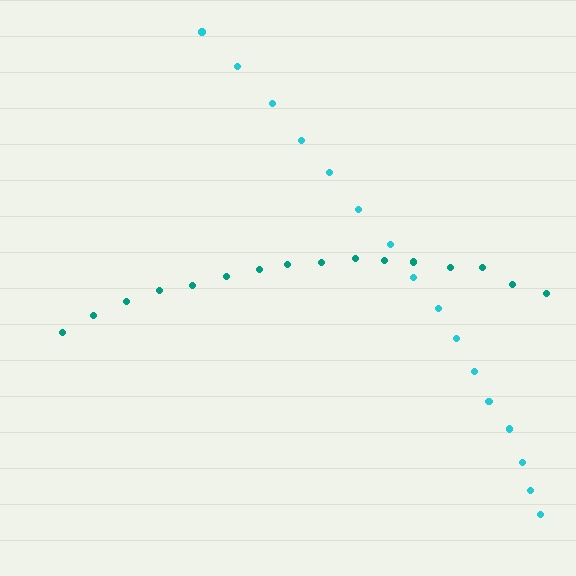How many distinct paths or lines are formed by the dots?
There are 2 distinct paths.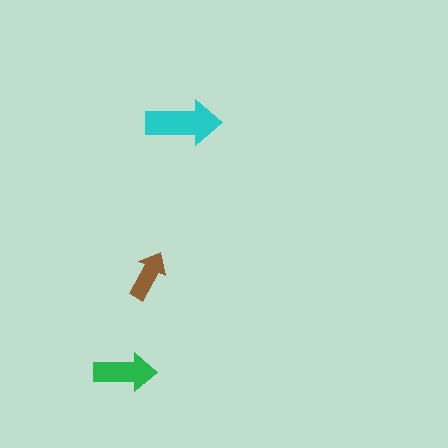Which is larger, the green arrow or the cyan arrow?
The cyan one.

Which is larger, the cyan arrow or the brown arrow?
The cyan one.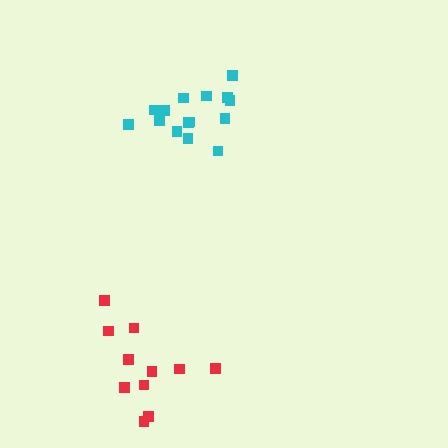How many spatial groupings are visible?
There are 2 spatial groupings.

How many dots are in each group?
Group 1: 15 dots, Group 2: 11 dots (26 total).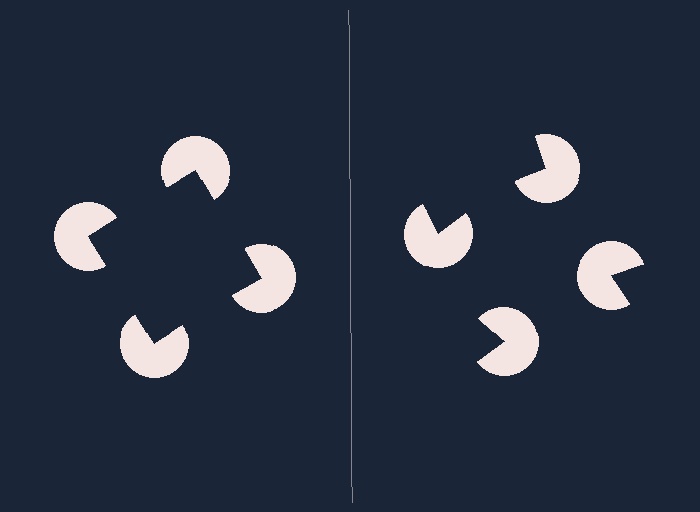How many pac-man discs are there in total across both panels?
8 — 4 on each side.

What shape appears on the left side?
An illusory square.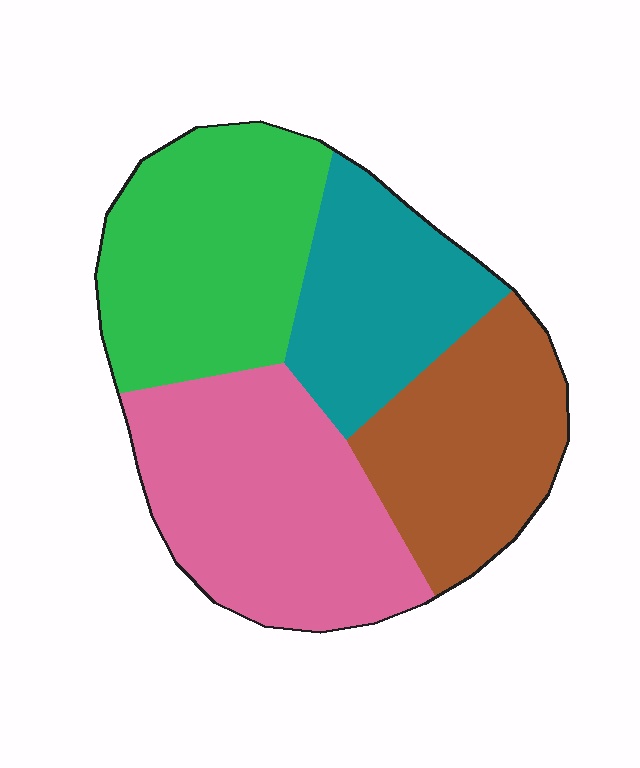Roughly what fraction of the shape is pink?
Pink takes up about one third (1/3) of the shape.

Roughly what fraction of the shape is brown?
Brown covers 22% of the shape.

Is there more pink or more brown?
Pink.